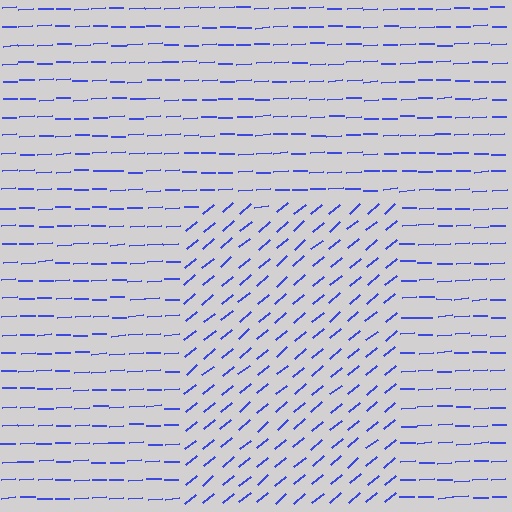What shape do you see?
I see a rectangle.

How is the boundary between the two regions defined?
The boundary is defined purely by a change in line orientation (approximately 37 degrees difference). All lines are the same color and thickness.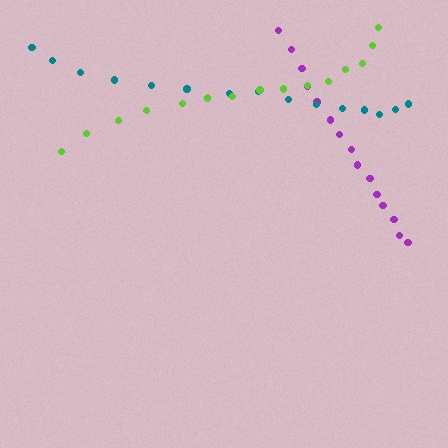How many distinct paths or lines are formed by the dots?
There are 3 distinct paths.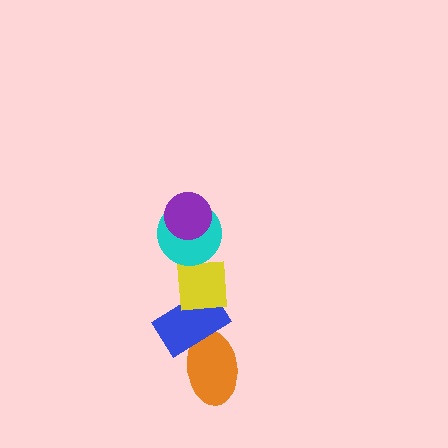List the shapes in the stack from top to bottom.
From top to bottom: the purple circle, the cyan circle, the yellow square, the blue rectangle, the orange ellipse.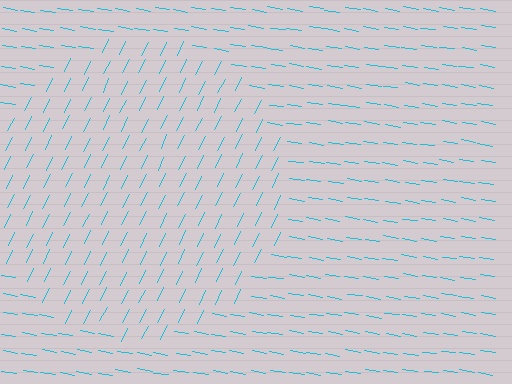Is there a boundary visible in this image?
Yes, there is a texture boundary formed by a change in line orientation.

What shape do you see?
I see a circle.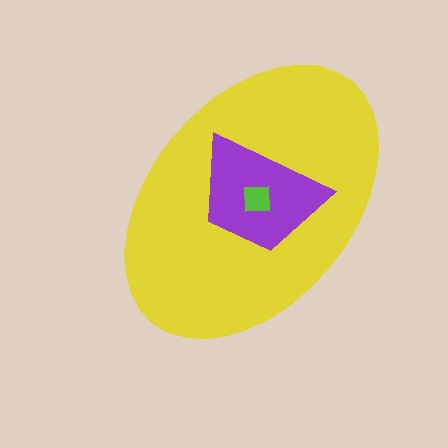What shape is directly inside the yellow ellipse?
The purple trapezoid.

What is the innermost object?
The lime square.